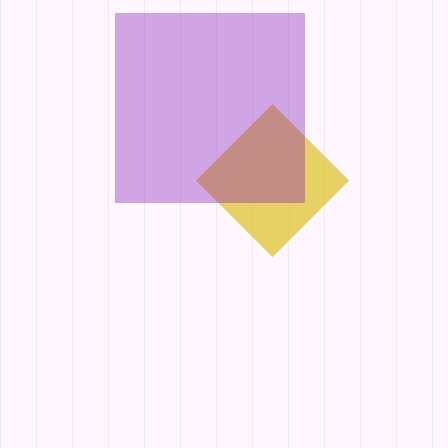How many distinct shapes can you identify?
There are 2 distinct shapes: a yellow diamond, a purple square.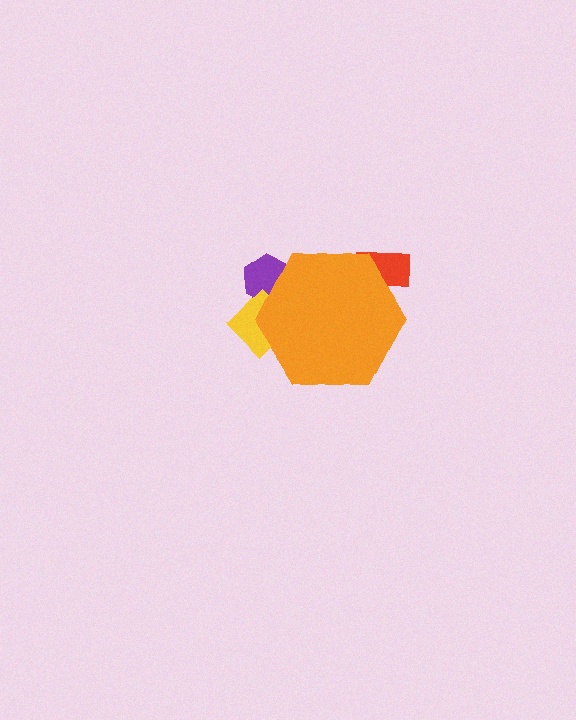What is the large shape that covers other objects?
An orange hexagon.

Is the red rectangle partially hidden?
Yes, the red rectangle is partially hidden behind the orange hexagon.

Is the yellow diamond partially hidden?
Yes, the yellow diamond is partially hidden behind the orange hexagon.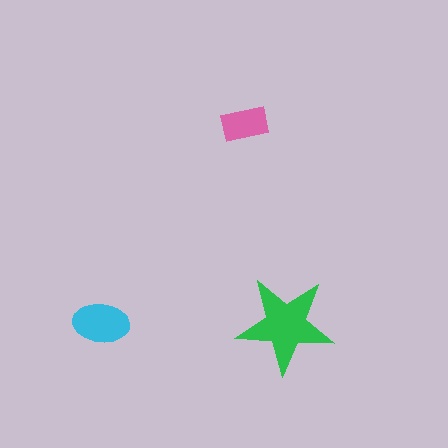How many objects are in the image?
There are 3 objects in the image.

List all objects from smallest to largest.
The pink rectangle, the cyan ellipse, the green star.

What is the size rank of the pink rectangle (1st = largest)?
3rd.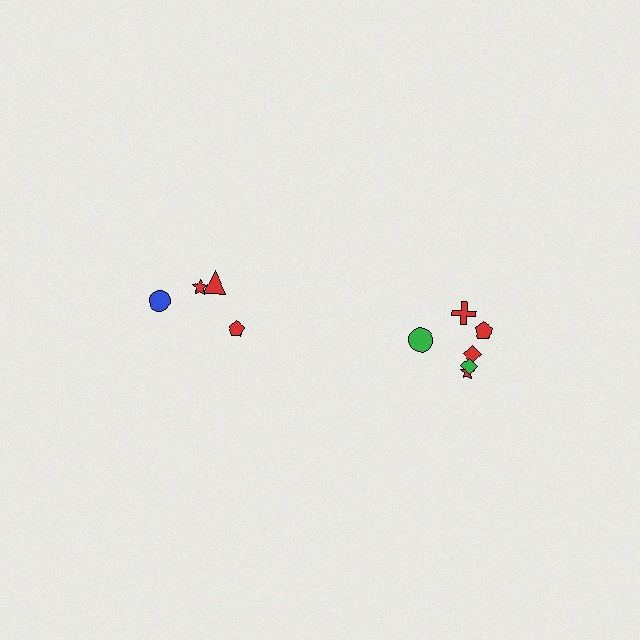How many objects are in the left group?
There are 4 objects.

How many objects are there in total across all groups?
There are 10 objects.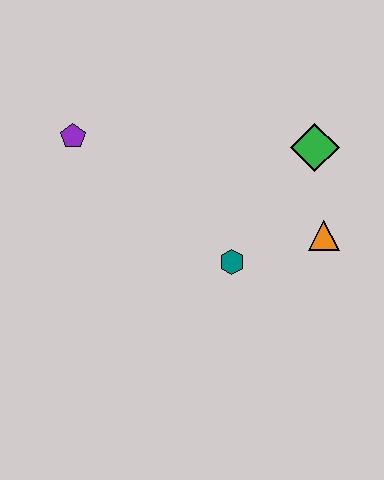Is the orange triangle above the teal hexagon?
Yes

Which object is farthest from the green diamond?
The purple pentagon is farthest from the green diamond.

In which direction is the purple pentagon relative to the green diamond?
The purple pentagon is to the left of the green diamond.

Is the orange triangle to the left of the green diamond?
No